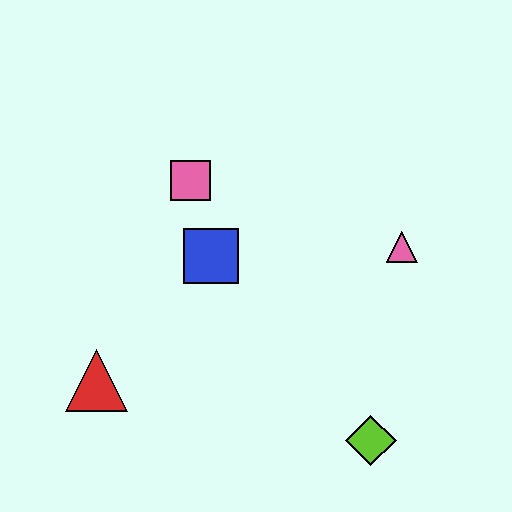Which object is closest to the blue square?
The pink square is closest to the blue square.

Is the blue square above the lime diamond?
Yes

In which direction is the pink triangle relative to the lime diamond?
The pink triangle is above the lime diamond.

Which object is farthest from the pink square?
The lime diamond is farthest from the pink square.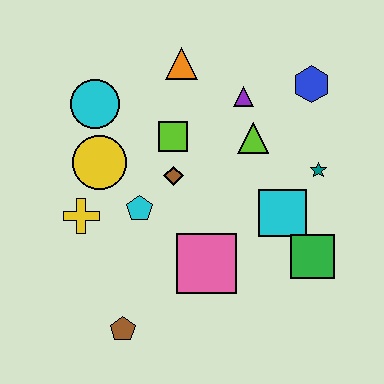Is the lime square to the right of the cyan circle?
Yes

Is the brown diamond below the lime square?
Yes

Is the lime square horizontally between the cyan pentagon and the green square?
Yes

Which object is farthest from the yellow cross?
The blue hexagon is farthest from the yellow cross.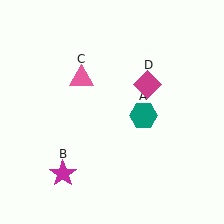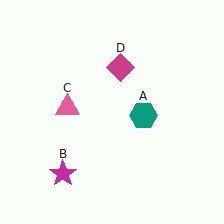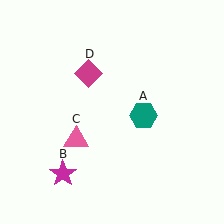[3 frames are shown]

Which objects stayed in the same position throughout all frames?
Teal hexagon (object A) and magenta star (object B) remained stationary.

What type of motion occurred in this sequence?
The pink triangle (object C), magenta diamond (object D) rotated counterclockwise around the center of the scene.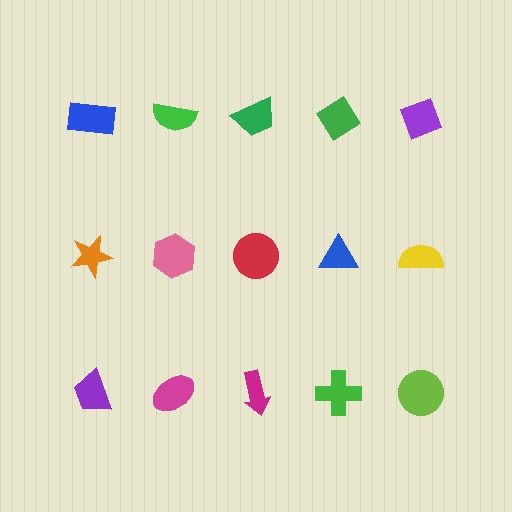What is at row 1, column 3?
A green trapezoid.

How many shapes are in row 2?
5 shapes.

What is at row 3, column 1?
A purple trapezoid.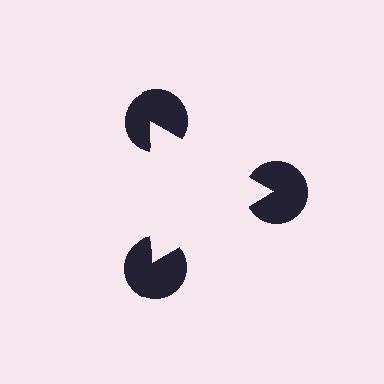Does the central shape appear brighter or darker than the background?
It typically appears slightly brighter than the background, even though no actual brightness change is drawn.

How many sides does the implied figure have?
3 sides.